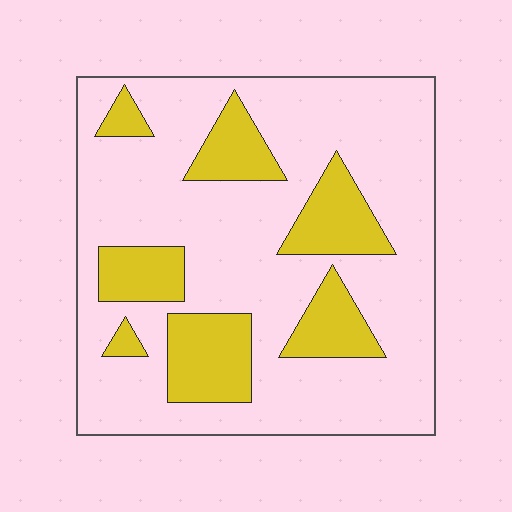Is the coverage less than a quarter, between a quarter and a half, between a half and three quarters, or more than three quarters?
Less than a quarter.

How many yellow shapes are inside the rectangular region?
7.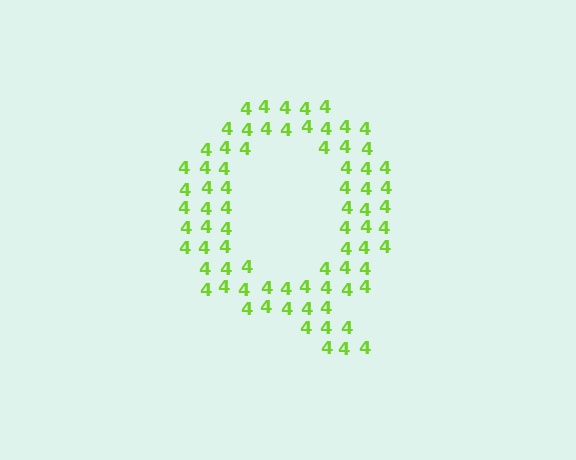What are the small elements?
The small elements are digit 4's.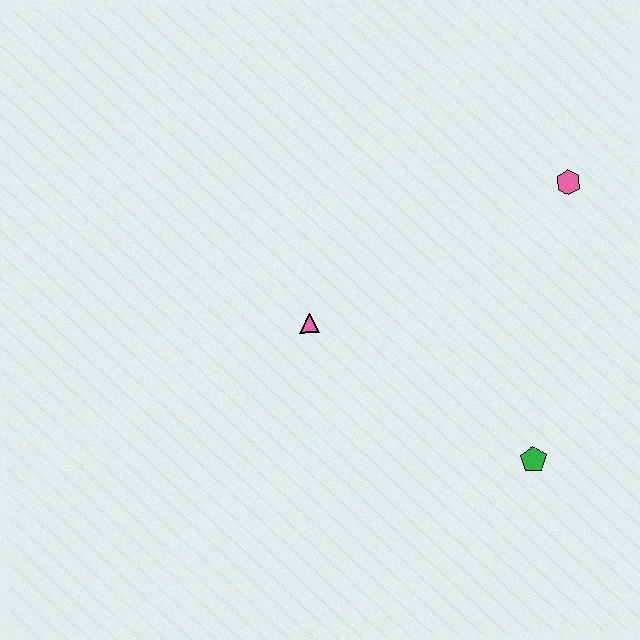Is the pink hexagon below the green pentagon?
No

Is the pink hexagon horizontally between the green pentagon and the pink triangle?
No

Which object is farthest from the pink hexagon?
The pink triangle is farthest from the pink hexagon.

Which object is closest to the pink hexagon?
The green pentagon is closest to the pink hexagon.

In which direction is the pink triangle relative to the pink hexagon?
The pink triangle is to the left of the pink hexagon.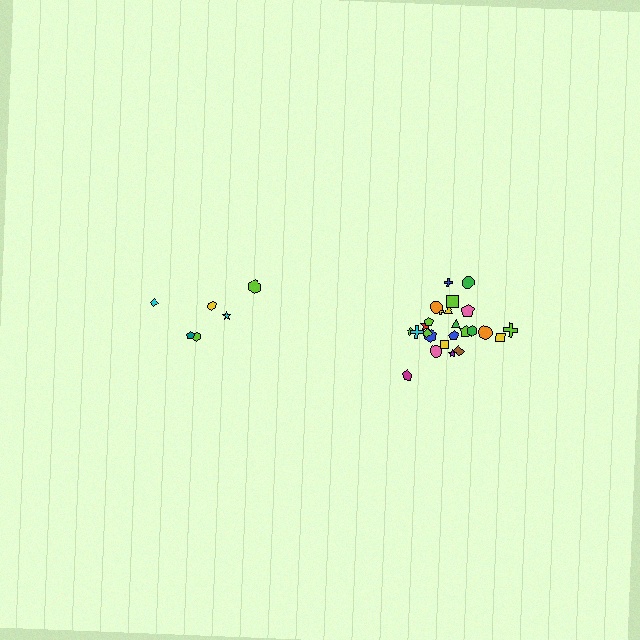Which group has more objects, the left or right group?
The right group.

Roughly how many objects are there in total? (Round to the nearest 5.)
Roughly 30 objects in total.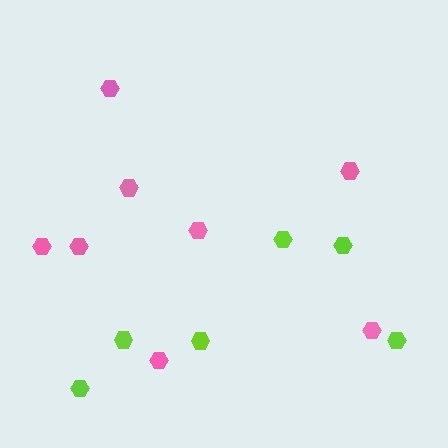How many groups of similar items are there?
There are 2 groups: one group of pink hexagons (8) and one group of lime hexagons (6).